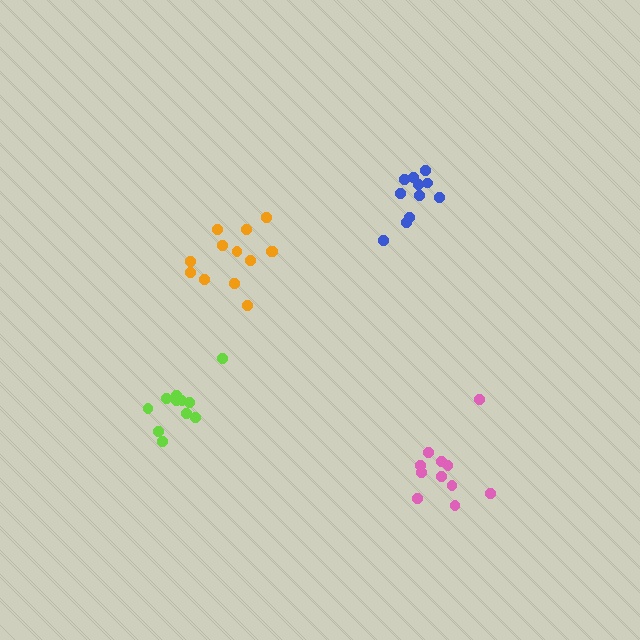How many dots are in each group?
Group 1: 13 dots, Group 2: 11 dots, Group 3: 11 dots, Group 4: 12 dots (47 total).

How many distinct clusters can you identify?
There are 4 distinct clusters.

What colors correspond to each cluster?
The clusters are colored: orange, blue, pink, lime.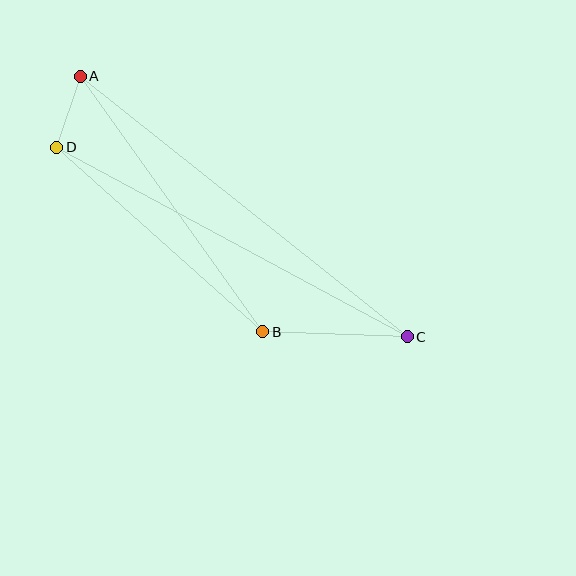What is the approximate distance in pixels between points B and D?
The distance between B and D is approximately 276 pixels.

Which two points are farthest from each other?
Points A and C are farthest from each other.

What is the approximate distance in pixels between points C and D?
The distance between C and D is approximately 398 pixels.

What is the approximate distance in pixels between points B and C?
The distance between B and C is approximately 145 pixels.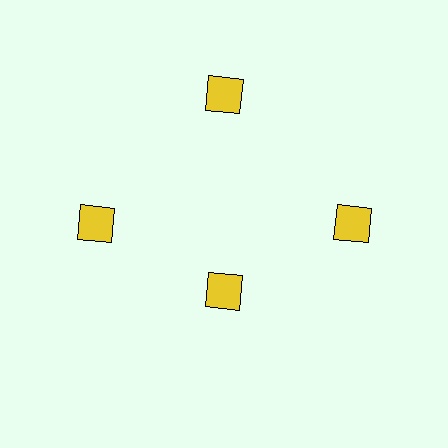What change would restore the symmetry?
The symmetry would be restored by moving it outward, back onto the ring so that all 4 diamonds sit at equal angles and equal distance from the center.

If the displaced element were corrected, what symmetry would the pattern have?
It would have 4-fold rotational symmetry — the pattern would map onto itself every 90 degrees.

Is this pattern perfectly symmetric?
No. The 4 yellow diamonds are arranged in a ring, but one element near the 6 o'clock position is pulled inward toward the center, breaking the 4-fold rotational symmetry.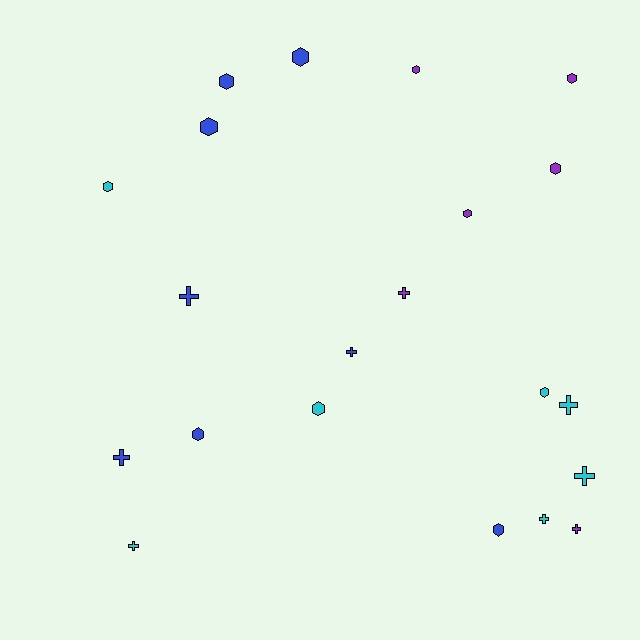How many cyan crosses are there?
There are 4 cyan crosses.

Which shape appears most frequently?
Hexagon, with 12 objects.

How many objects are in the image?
There are 21 objects.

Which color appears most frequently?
Blue, with 8 objects.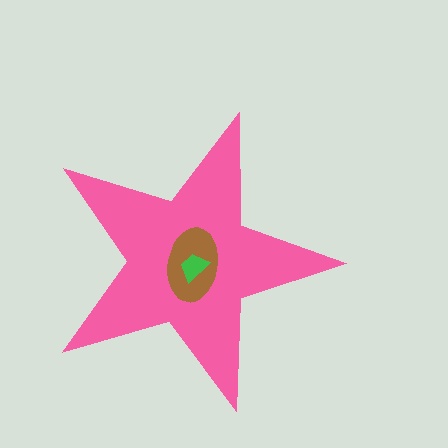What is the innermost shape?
The green trapezoid.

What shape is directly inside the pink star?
The brown ellipse.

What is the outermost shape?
The pink star.